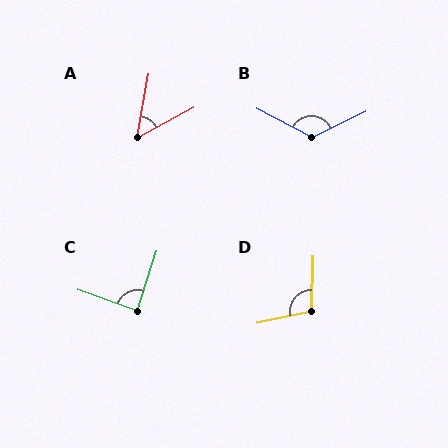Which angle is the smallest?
A, at approximately 51 degrees.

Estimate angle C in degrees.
Approximately 87 degrees.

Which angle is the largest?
B, at approximately 126 degrees.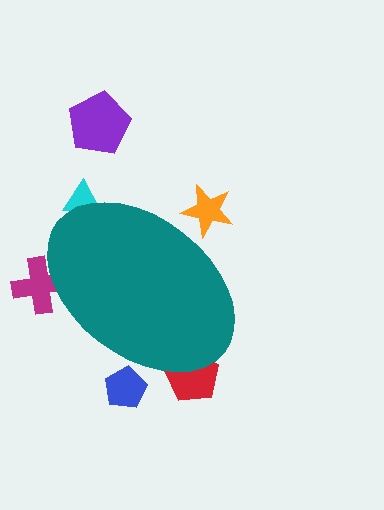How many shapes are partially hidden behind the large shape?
5 shapes are partially hidden.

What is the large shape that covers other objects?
A teal ellipse.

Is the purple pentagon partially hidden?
No, the purple pentagon is fully visible.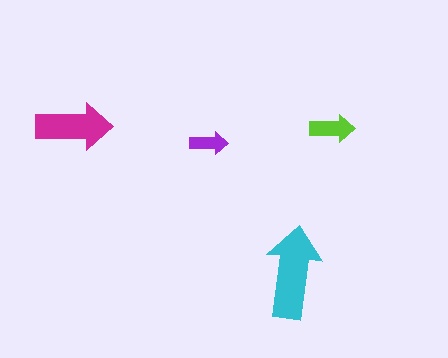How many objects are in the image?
There are 4 objects in the image.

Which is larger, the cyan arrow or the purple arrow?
The cyan one.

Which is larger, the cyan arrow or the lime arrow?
The cyan one.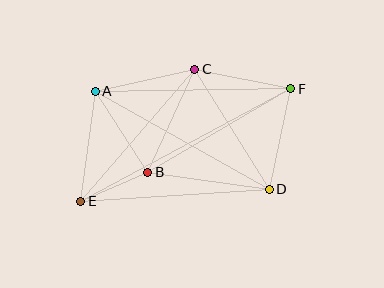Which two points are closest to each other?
Points B and E are closest to each other.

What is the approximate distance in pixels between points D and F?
The distance between D and F is approximately 103 pixels.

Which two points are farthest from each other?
Points E and F are farthest from each other.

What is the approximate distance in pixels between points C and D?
The distance between C and D is approximately 141 pixels.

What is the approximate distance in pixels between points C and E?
The distance between C and E is approximately 174 pixels.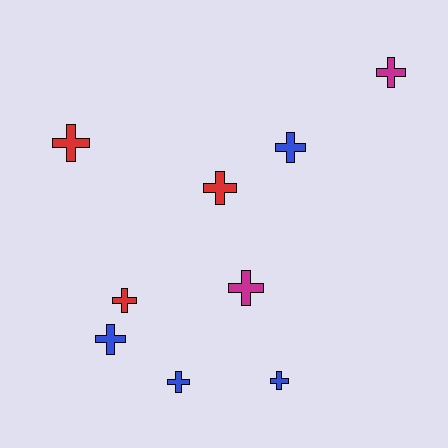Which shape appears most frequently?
Cross, with 9 objects.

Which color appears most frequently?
Blue, with 4 objects.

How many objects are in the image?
There are 9 objects.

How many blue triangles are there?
There are no blue triangles.